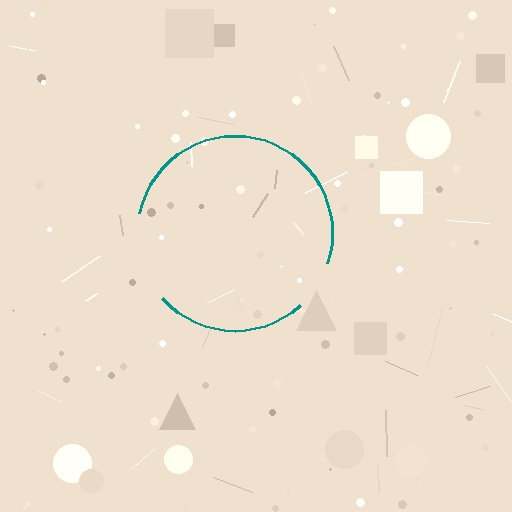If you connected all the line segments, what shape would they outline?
They would outline a circle.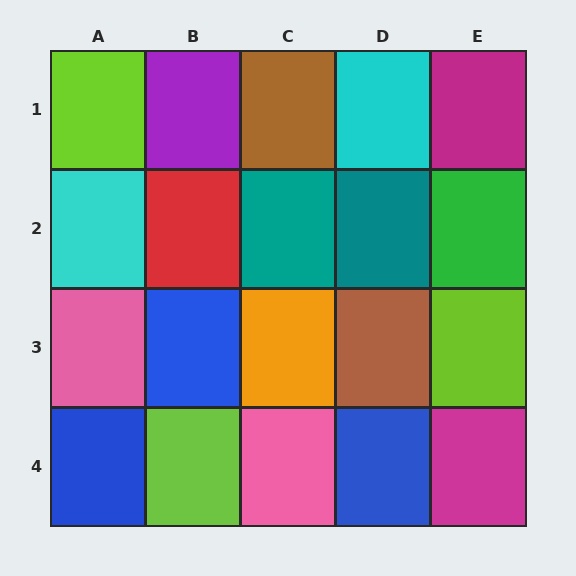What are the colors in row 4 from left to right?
Blue, lime, pink, blue, magenta.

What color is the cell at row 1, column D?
Cyan.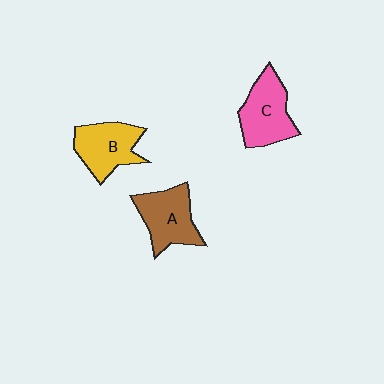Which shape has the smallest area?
Shape B (yellow).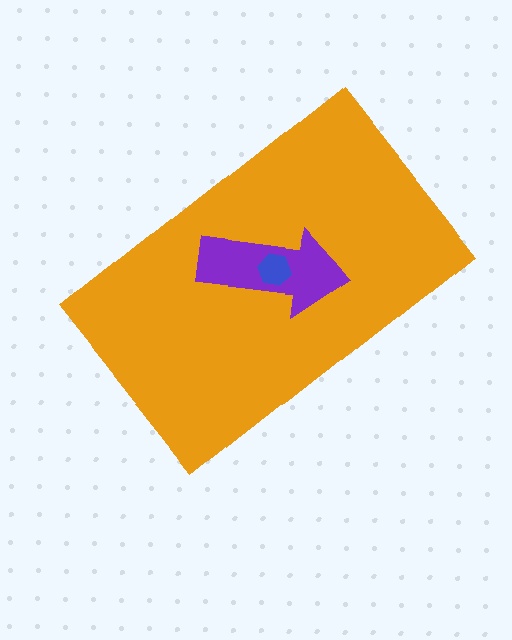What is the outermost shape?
The orange rectangle.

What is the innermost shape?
The blue hexagon.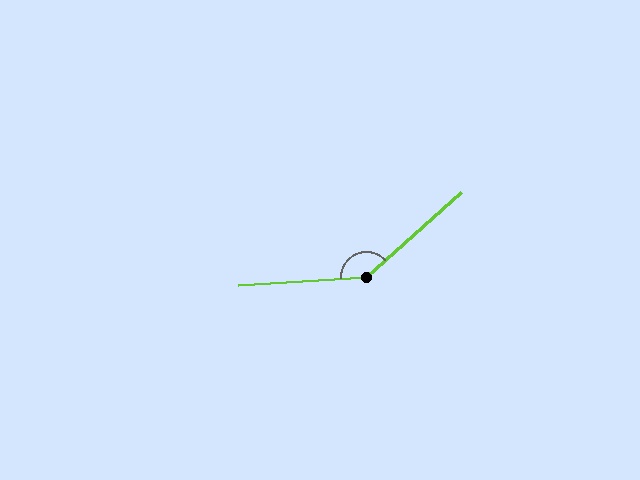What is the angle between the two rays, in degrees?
Approximately 142 degrees.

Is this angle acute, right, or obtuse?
It is obtuse.